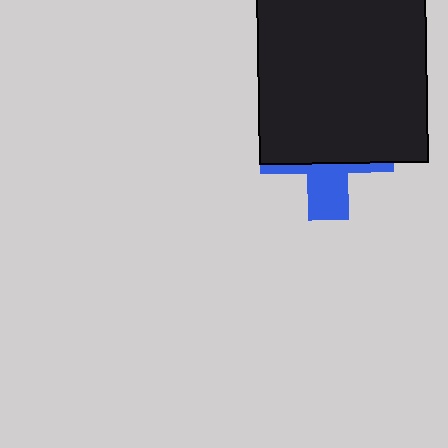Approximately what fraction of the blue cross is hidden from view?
Roughly 66% of the blue cross is hidden behind the black square.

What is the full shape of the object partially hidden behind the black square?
The partially hidden object is a blue cross.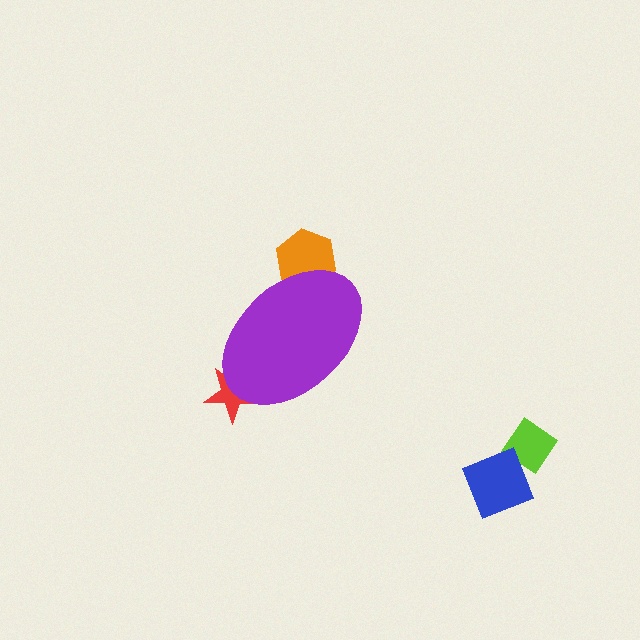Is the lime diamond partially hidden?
No, the lime diamond is fully visible.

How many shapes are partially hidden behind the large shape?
2 shapes are partially hidden.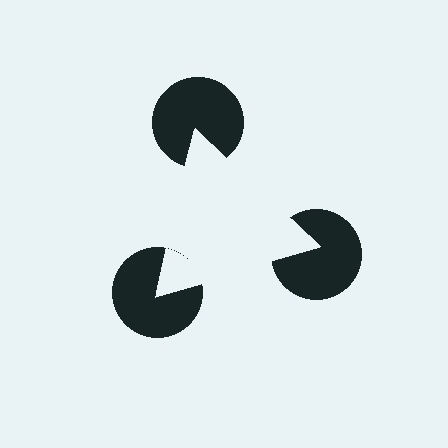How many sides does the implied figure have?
3 sides.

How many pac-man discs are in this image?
There are 3 — one at each vertex of the illusory triangle.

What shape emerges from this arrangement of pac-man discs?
An illusory triangle — its edges are inferred from the aligned wedge cuts in the pac-man discs, not physically drawn.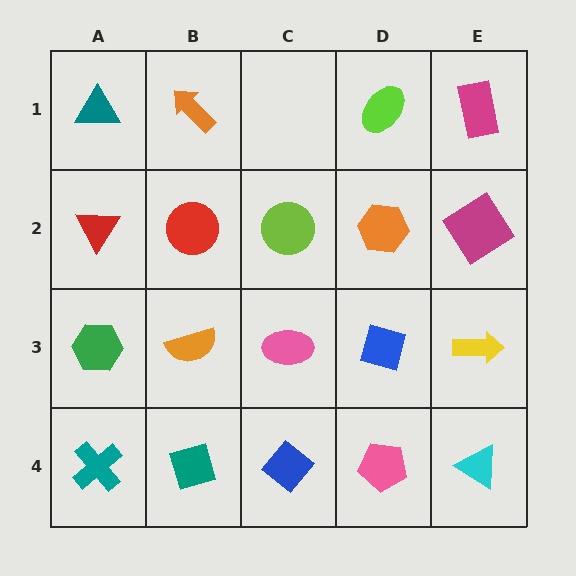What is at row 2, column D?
An orange hexagon.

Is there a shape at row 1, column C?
No, that cell is empty.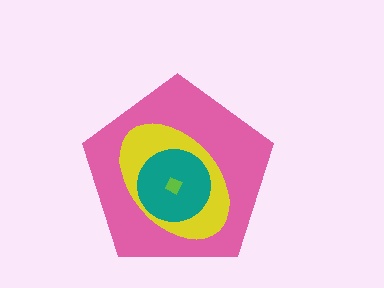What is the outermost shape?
The pink pentagon.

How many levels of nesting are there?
4.